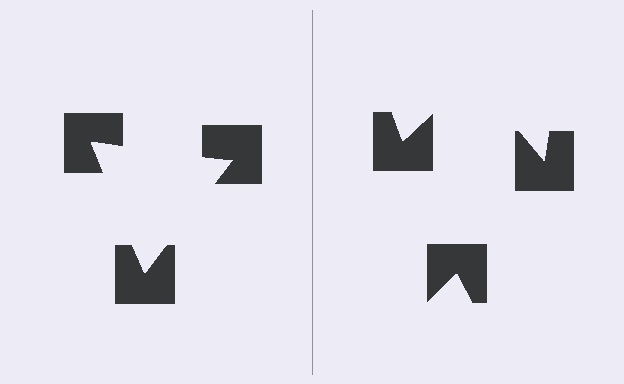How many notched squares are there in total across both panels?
6 — 3 on each side.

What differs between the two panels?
The notched squares are positioned identically on both sides; only the wedge orientations differ. On the left they align to a triangle; on the right they are misaligned.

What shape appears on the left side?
An illusory triangle.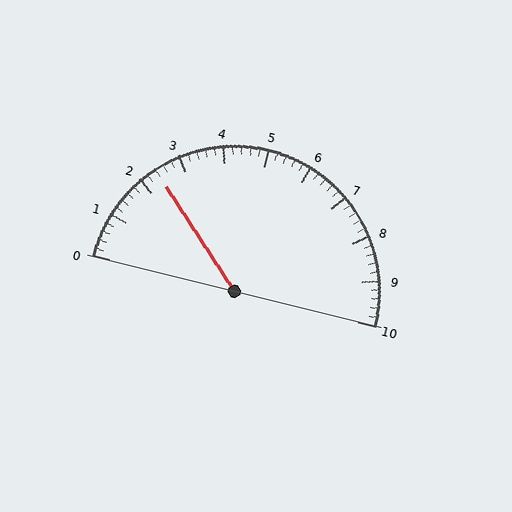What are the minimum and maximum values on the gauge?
The gauge ranges from 0 to 10.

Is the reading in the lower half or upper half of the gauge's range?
The reading is in the lower half of the range (0 to 10).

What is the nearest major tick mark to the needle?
The nearest major tick mark is 2.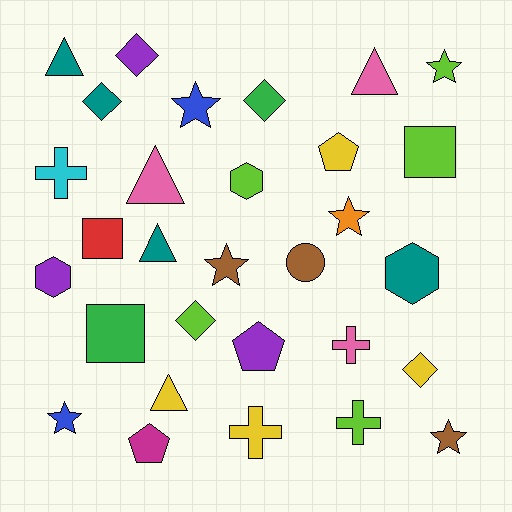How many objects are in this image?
There are 30 objects.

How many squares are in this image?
There are 3 squares.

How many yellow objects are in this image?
There are 4 yellow objects.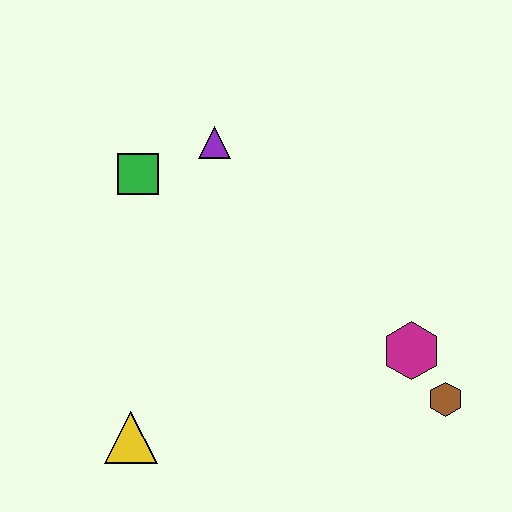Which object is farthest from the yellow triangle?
The brown hexagon is farthest from the yellow triangle.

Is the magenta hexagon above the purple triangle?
No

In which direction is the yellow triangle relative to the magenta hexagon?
The yellow triangle is to the left of the magenta hexagon.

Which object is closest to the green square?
The purple triangle is closest to the green square.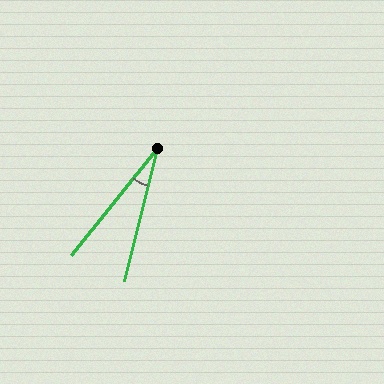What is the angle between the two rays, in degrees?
Approximately 25 degrees.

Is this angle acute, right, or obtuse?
It is acute.